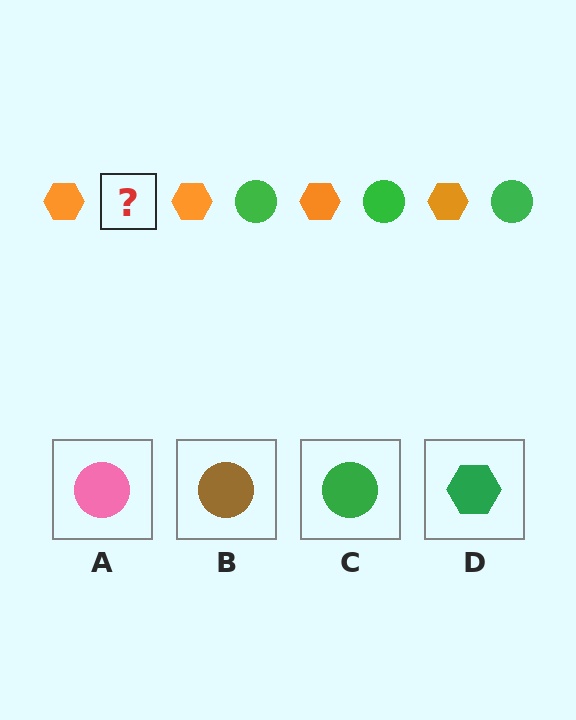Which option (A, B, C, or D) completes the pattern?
C.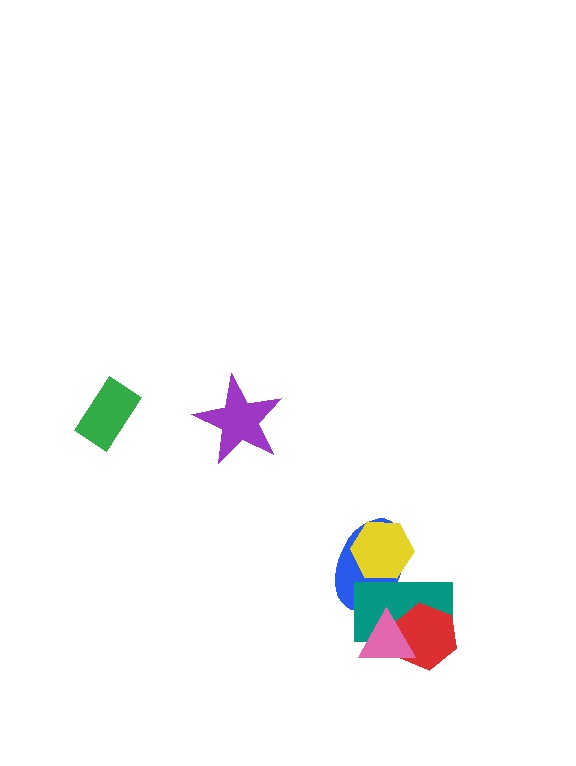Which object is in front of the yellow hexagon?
The teal rectangle is in front of the yellow hexagon.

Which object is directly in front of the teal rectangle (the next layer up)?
The red hexagon is directly in front of the teal rectangle.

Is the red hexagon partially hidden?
Yes, it is partially covered by another shape.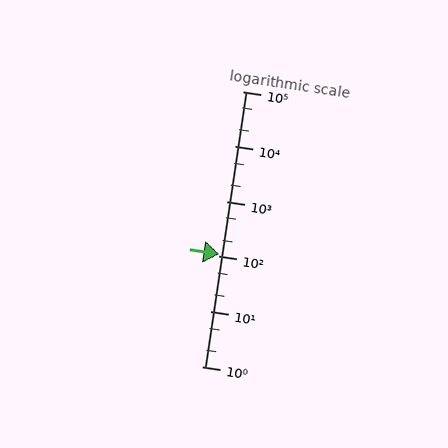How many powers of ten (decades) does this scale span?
The scale spans 5 decades, from 1 to 100000.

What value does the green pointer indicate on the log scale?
The pointer indicates approximately 110.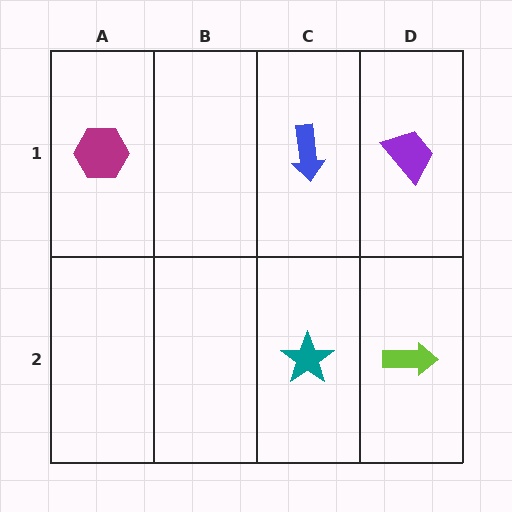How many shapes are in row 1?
3 shapes.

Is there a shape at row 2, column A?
No, that cell is empty.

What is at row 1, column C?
A blue arrow.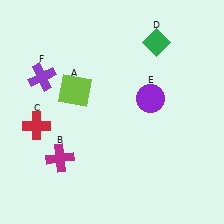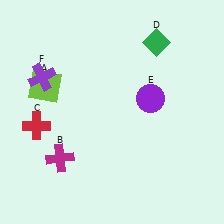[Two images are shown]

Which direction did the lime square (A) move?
The lime square (A) moved left.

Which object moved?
The lime square (A) moved left.